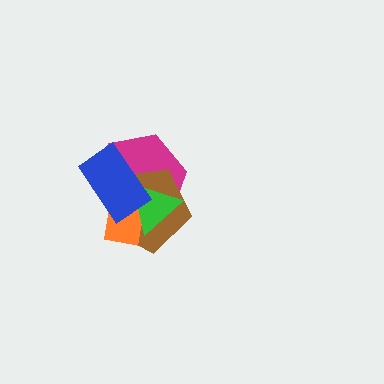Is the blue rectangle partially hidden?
No, no other shape covers it.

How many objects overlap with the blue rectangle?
4 objects overlap with the blue rectangle.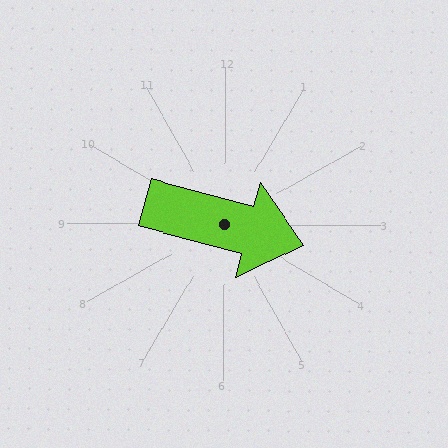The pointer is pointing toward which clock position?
Roughly 3 o'clock.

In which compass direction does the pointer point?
East.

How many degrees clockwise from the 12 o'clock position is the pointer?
Approximately 105 degrees.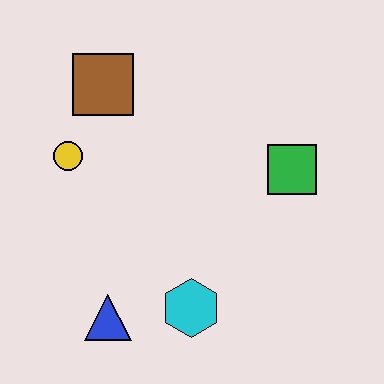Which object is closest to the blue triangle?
The cyan hexagon is closest to the blue triangle.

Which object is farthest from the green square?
The blue triangle is farthest from the green square.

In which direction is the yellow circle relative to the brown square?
The yellow circle is below the brown square.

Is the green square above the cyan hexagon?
Yes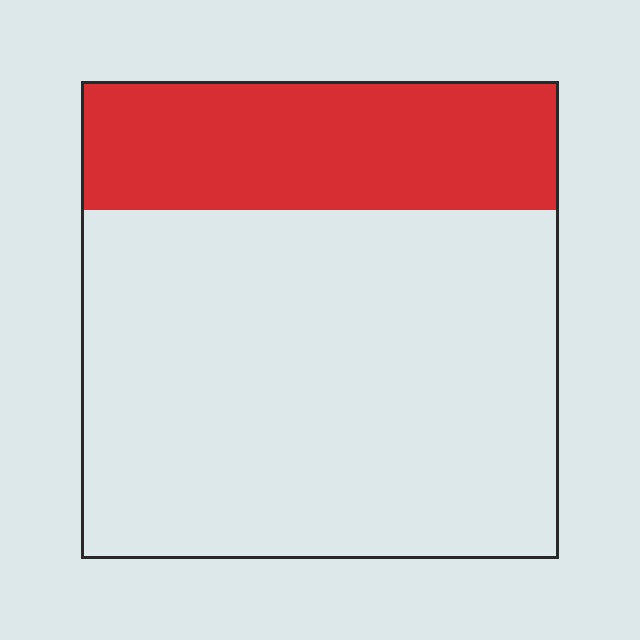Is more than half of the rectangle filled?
No.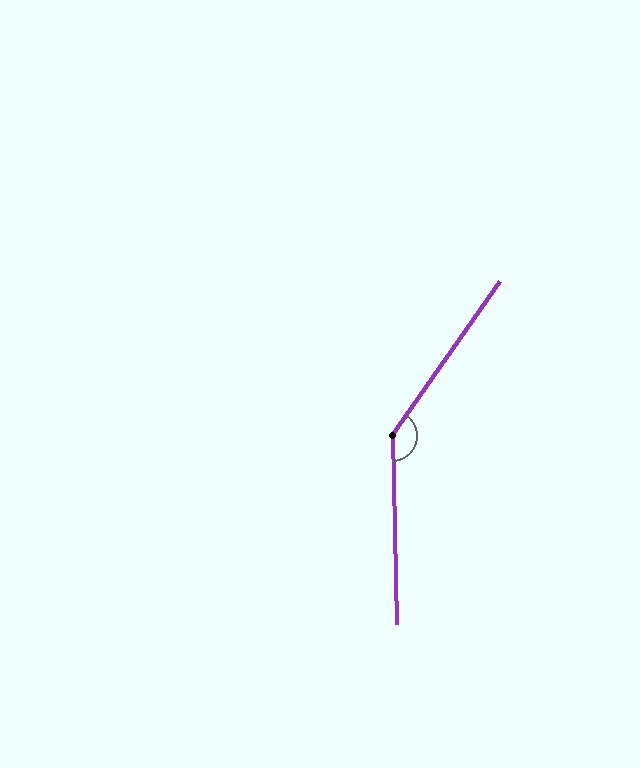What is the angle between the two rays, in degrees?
Approximately 144 degrees.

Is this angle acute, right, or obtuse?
It is obtuse.